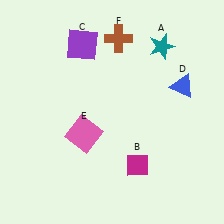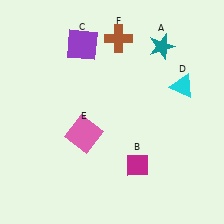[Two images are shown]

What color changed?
The triangle (D) changed from blue in Image 1 to cyan in Image 2.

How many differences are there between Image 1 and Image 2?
There is 1 difference between the two images.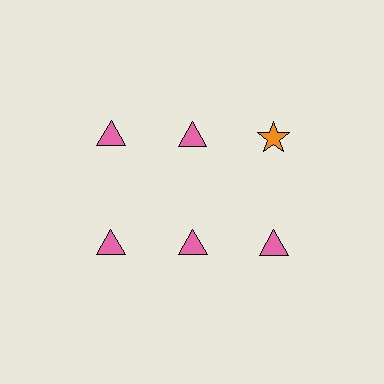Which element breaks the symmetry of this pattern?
The orange star in the top row, center column breaks the symmetry. All other shapes are pink triangles.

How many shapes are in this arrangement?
There are 6 shapes arranged in a grid pattern.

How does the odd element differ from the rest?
It differs in both color (orange instead of pink) and shape (star instead of triangle).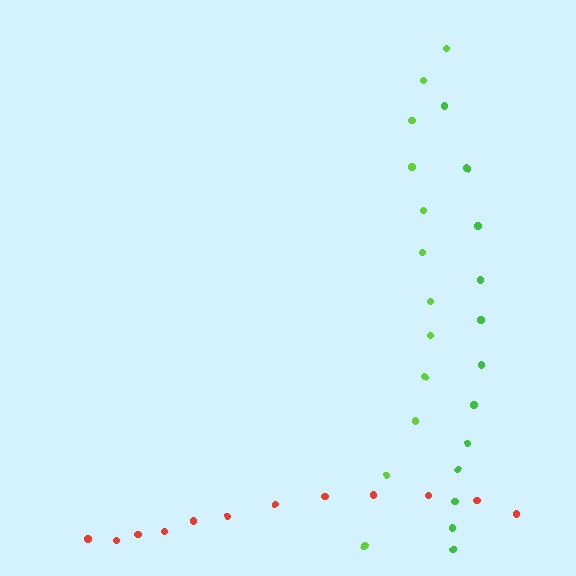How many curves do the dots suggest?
There are 3 distinct paths.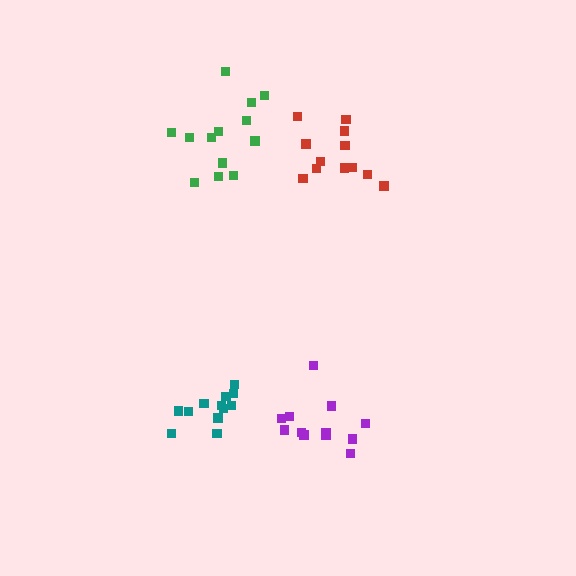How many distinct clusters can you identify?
There are 4 distinct clusters.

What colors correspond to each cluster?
The clusters are colored: purple, green, teal, red.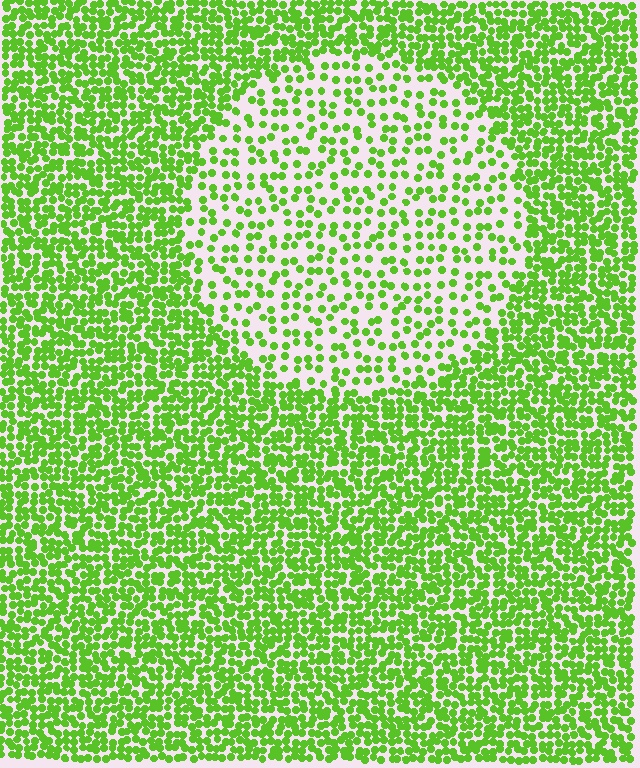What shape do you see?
I see a circle.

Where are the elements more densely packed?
The elements are more densely packed outside the circle boundary.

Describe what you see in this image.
The image contains small lime elements arranged at two different densities. A circle-shaped region is visible where the elements are less densely packed than the surrounding area.